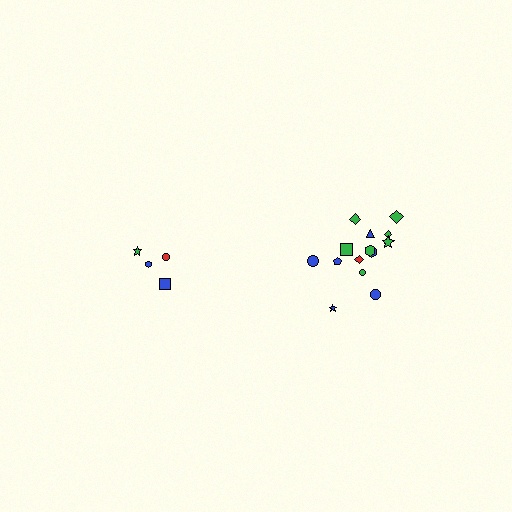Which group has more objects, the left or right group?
The right group.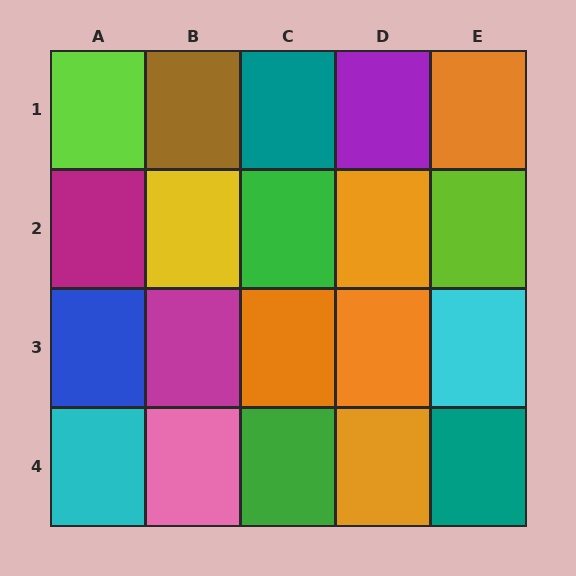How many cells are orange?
5 cells are orange.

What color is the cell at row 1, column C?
Teal.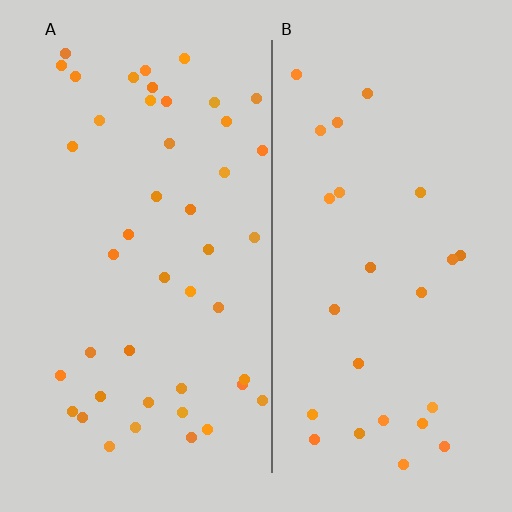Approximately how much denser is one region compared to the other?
Approximately 1.7× — region A over region B.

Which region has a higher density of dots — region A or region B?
A (the left).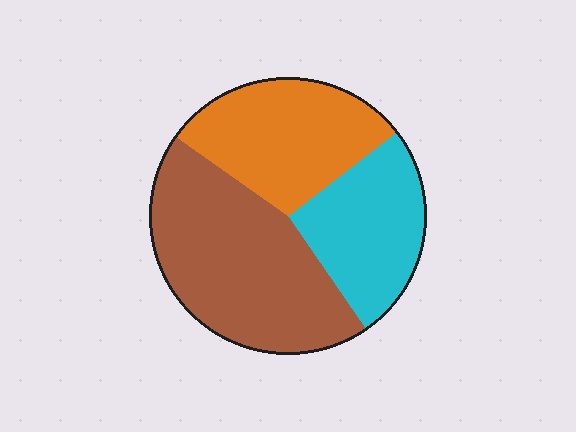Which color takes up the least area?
Cyan, at roughly 25%.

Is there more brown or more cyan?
Brown.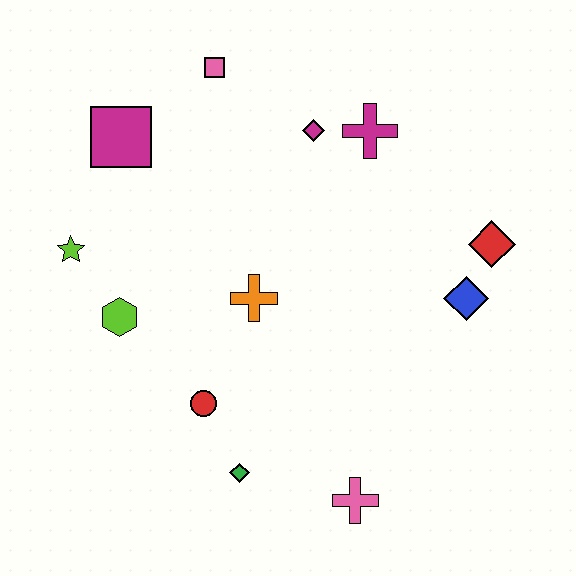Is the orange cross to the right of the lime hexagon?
Yes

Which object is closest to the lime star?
The lime hexagon is closest to the lime star.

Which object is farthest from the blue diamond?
The lime star is farthest from the blue diamond.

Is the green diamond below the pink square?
Yes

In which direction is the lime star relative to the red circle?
The lime star is above the red circle.